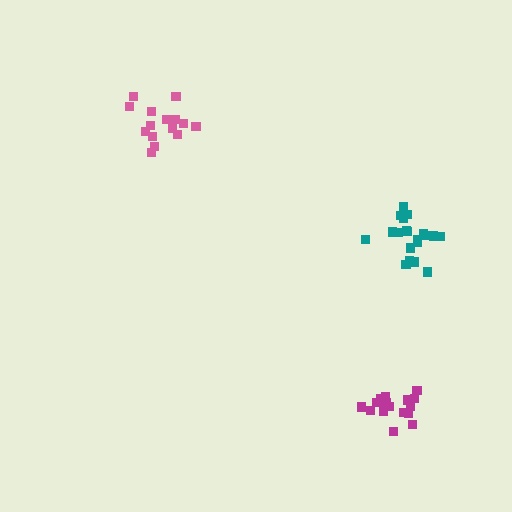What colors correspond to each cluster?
The clusters are colored: magenta, teal, pink.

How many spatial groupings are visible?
There are 3 spatial groupings.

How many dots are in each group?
Group 1: 18 dots, Group 2: 20 dots, Group 3: 15 dots (53 total).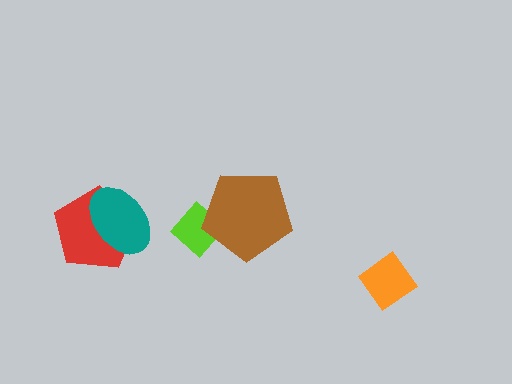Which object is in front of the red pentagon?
The teal ellipse is in front of the red pentagon.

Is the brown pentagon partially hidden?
No, no other shape covers it.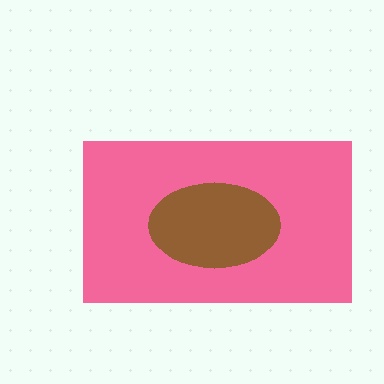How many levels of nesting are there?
2.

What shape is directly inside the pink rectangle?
The brown ellipse.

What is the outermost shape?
The pink rectangle.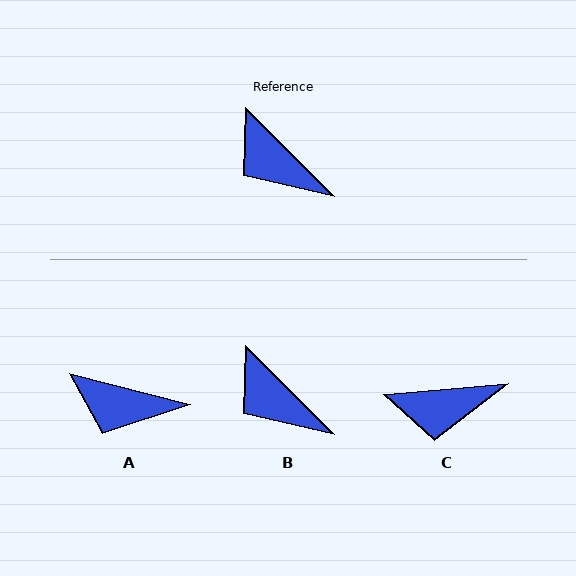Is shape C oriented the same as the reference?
No, it is off by about 50 degrees.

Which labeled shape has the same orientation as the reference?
B.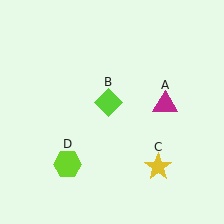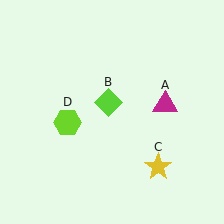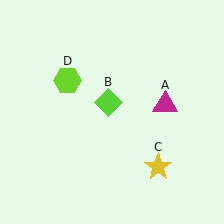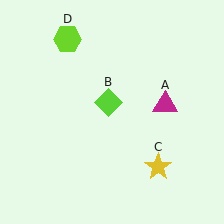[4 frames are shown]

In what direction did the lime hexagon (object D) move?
The lime hexagon (object D) moved up.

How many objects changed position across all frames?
1 object changed position: lime hexagon (object D).